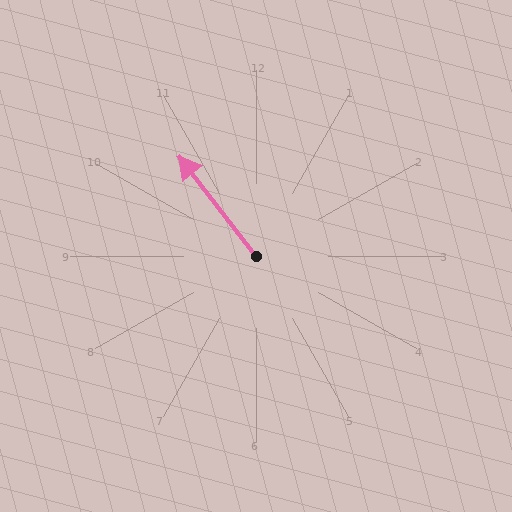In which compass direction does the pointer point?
Northwest.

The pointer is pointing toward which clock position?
Roughly 11 o'clock.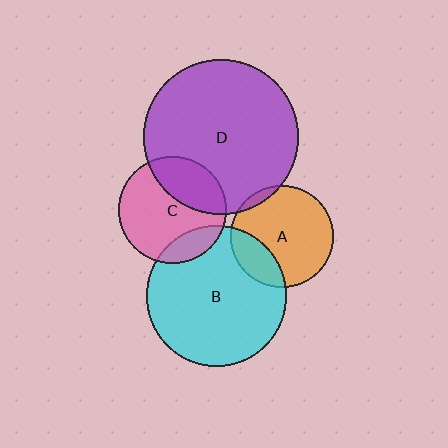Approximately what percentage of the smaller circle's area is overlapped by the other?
Approximately 20%.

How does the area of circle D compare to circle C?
Approximately 2.1 times.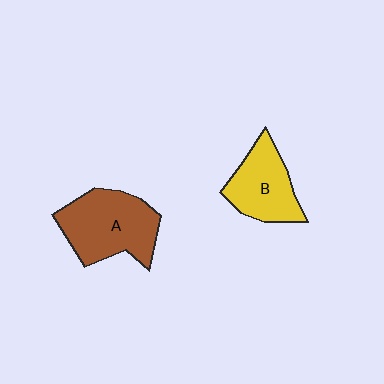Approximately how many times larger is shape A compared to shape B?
Approximately 1.3 times.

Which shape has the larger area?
Shape A (brown).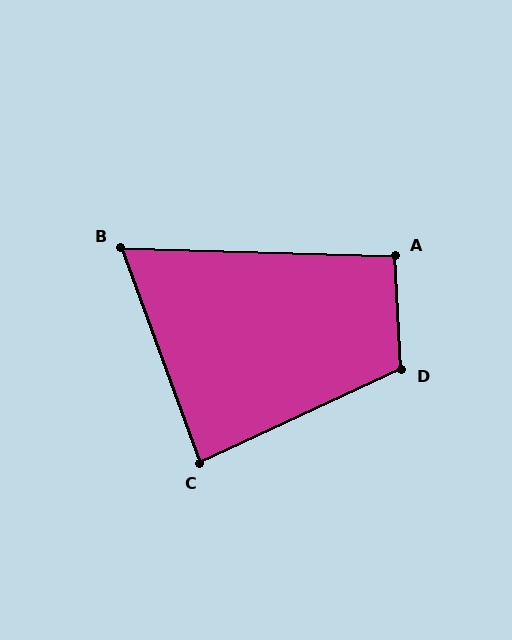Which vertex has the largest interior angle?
D, at approximately 112 degrees.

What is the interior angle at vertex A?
Approximately 95 degrees (approximately right).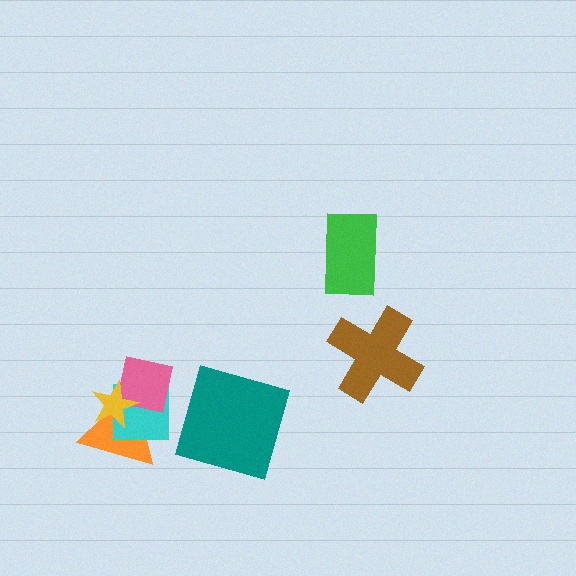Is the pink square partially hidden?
Yes, it is partially covered by another shape.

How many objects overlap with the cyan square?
3 objects overlap with the cyan square.